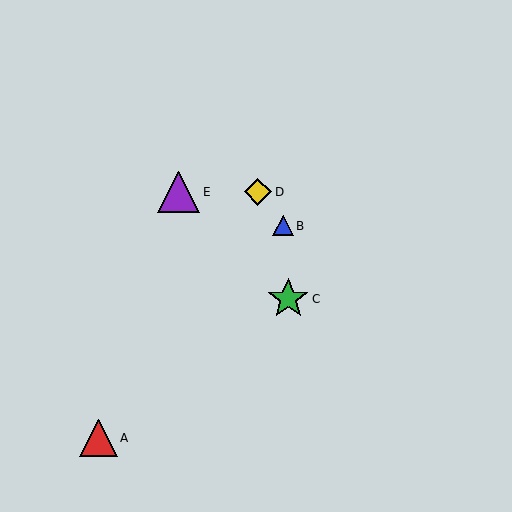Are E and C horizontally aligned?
No, E is at y≈192 and C is at y≈299.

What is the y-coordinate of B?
Object B is at y≈226.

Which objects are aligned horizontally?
Objects D, E are aligned horizontally.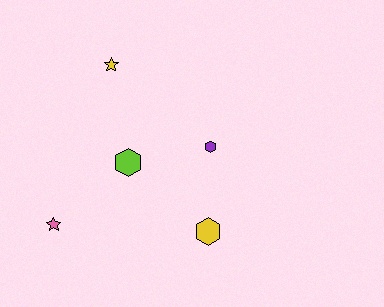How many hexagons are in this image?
There are 3 hexagons.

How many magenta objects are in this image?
There are no magenta objects.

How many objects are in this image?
There are 5 objects.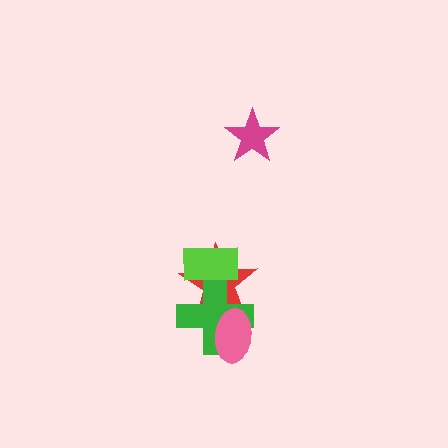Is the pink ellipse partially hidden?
No, no other shape covers it.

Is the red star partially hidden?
Yes, it is partially covered by another shape.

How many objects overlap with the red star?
3 objects overlap with the red star.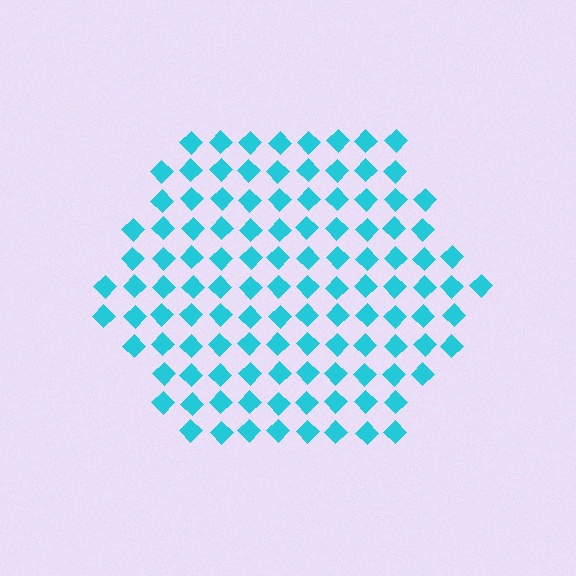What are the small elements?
The small elements are diamonds.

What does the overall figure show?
The overall figure shows a hexagon.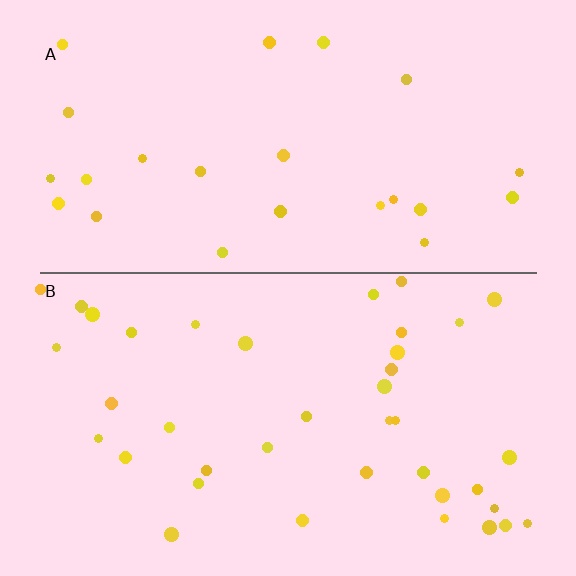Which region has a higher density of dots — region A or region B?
B (the bottom).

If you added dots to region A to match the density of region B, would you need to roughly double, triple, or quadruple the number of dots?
Approximately double.